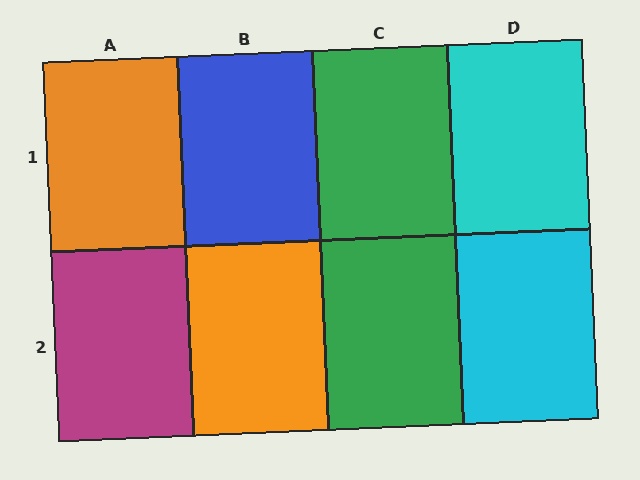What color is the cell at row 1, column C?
Green.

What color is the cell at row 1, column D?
Cyan.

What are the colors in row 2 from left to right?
Magenta, orange, green, cyan.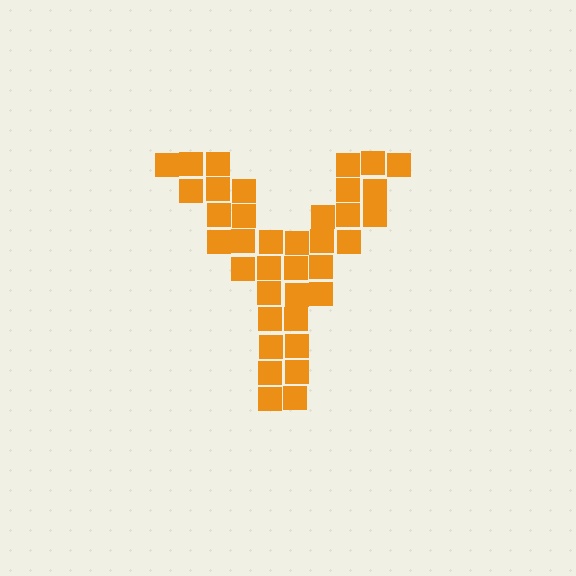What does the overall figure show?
The overall figure shows the letter Y.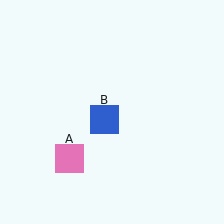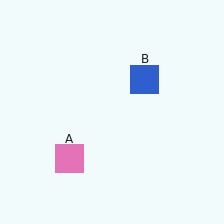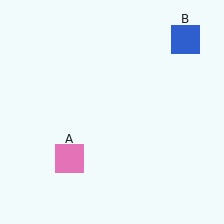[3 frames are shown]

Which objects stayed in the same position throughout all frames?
Pink square (object A) remained stationary.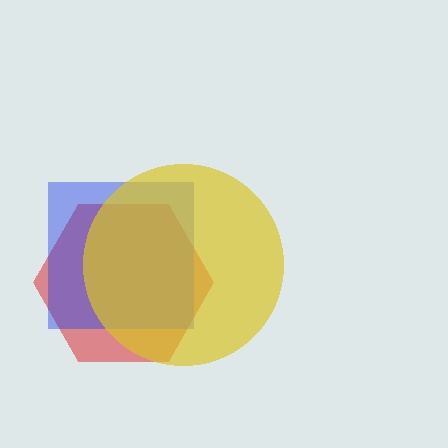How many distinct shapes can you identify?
There are 3 distinct shapes: a red hexagon, a blue square, a yellow circle.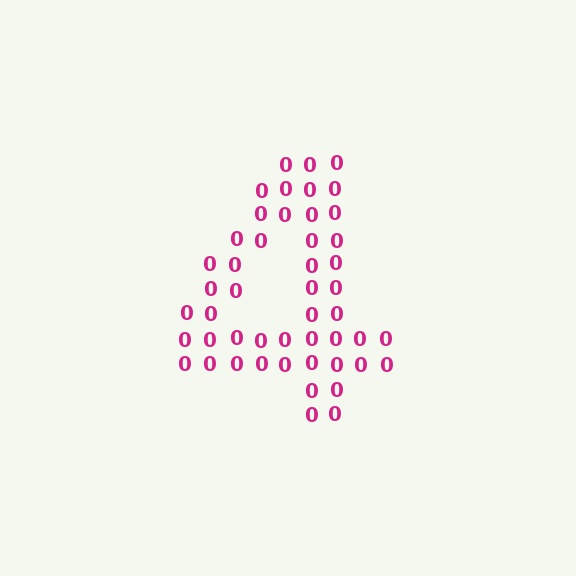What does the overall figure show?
The overall figure shows the digit 4.